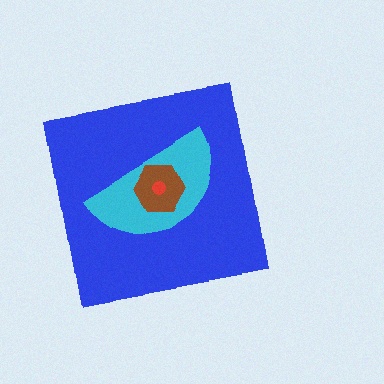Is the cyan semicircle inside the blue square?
Yes.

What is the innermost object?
The red circle.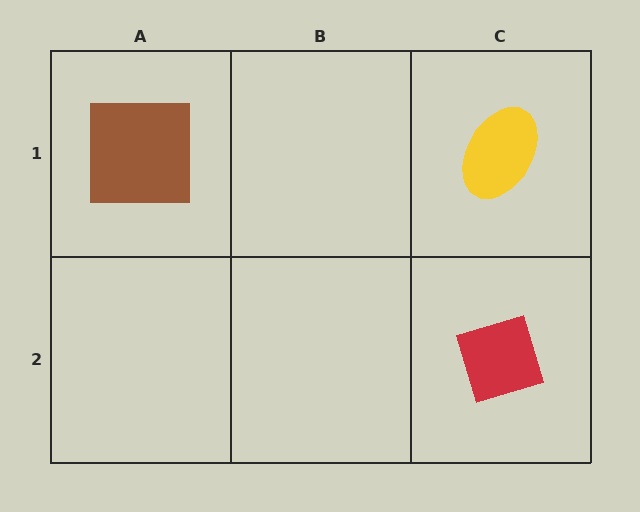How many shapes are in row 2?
1 shape.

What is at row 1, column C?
A yellow ellipse.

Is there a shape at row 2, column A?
No, that cell is empty.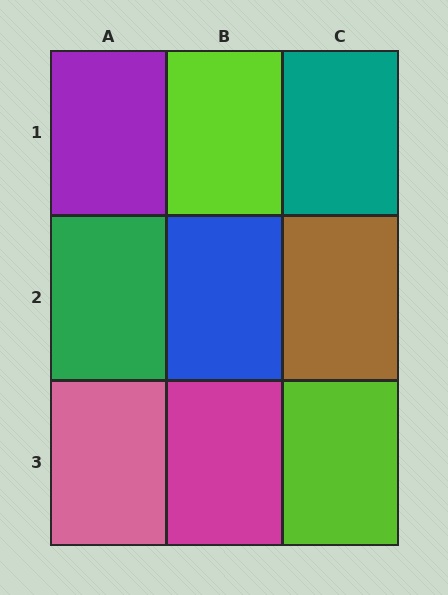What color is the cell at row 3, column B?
Magenta.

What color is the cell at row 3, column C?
Lime.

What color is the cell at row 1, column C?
Teal.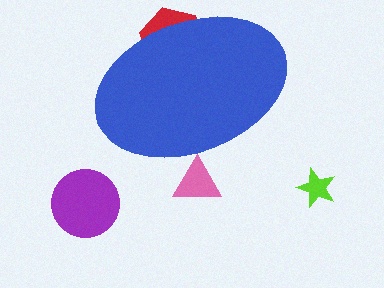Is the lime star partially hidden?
No, the lime star is fully visible.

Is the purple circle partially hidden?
No, the purple circle is fully visible.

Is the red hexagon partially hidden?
Yes, the red hexagon is partially hidden behind the blue ellipse.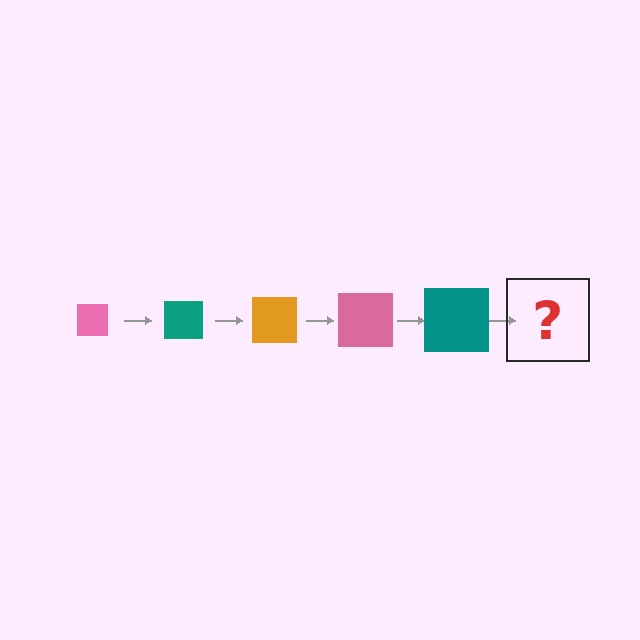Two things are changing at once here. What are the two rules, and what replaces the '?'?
The two rules are that the square grows larger each step and the color cycles through pink, teal, and orange. The '?' should be an orange square, larger than the previous one.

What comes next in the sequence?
The next element should be an orange square, larger than the previous one.